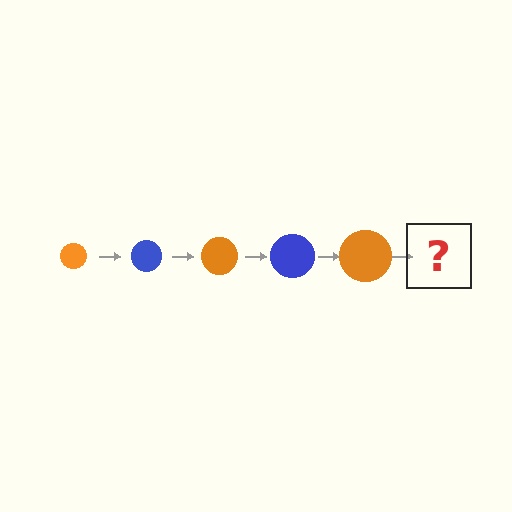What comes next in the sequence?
The next element should be a blue circle, larger than the previous one.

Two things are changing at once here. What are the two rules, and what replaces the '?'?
The two rules are that the circle grows larger each step and the color cycles through orange and blue. The '?' should be a blue circle, larger than the previous one.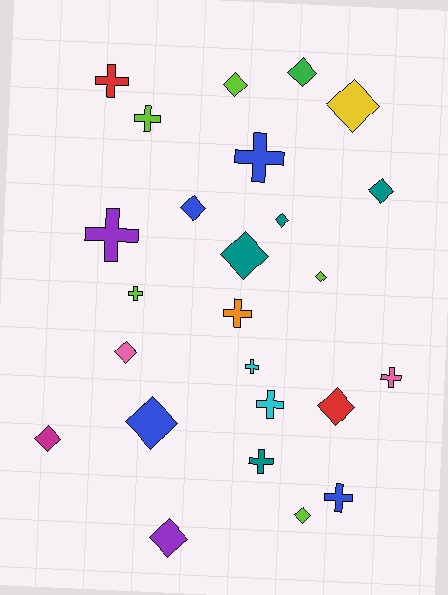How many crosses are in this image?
There are 11 crosses.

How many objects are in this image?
There are 25 objects.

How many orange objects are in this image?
There is 1 orange object.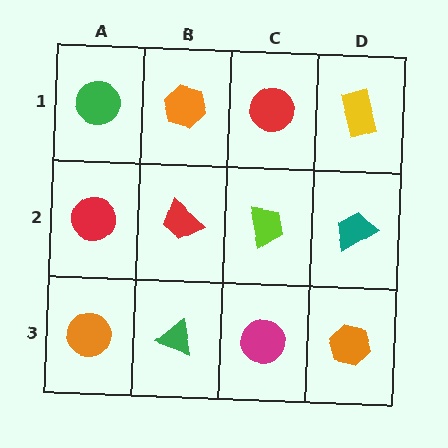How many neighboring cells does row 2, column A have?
3.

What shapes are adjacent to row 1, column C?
A lime trapezoid (row 2, column C), an orange hexagon (row 1, column B), a yellow rectangle (row 1, column D).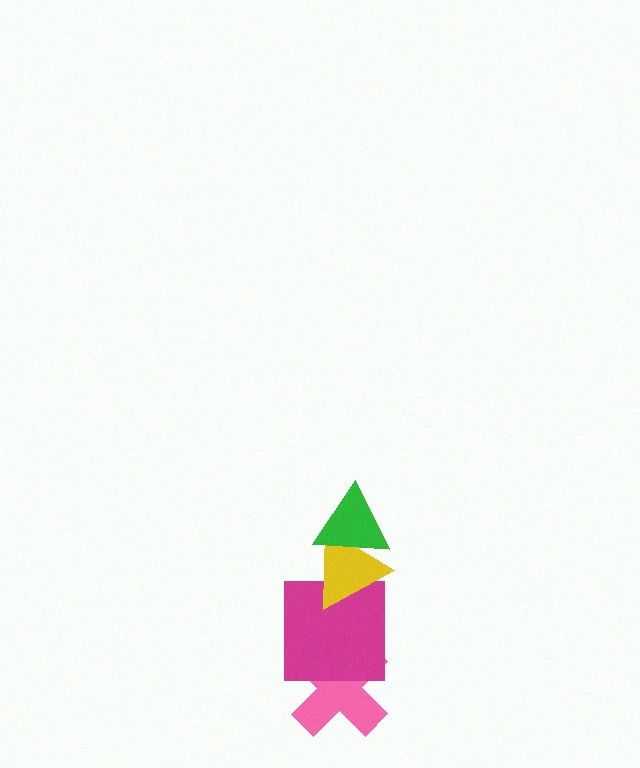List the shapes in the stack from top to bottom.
From top to bottom: the green triangle, the yellow triangle, the magenta square, the pink cross.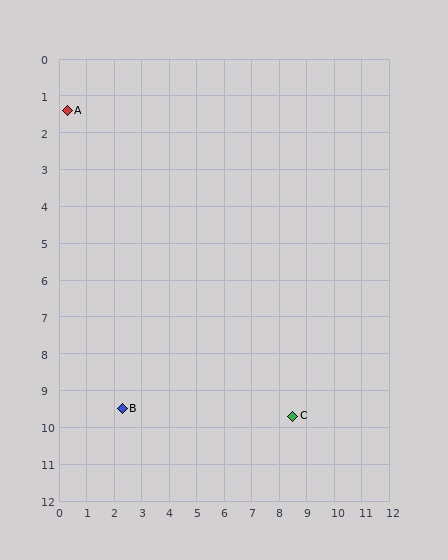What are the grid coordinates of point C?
Point C is at approximately (8.5, 9.7).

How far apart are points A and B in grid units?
Points A and B are about 8.3 grid units apart.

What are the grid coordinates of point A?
Point A is at approximately (0.3, 1.4).